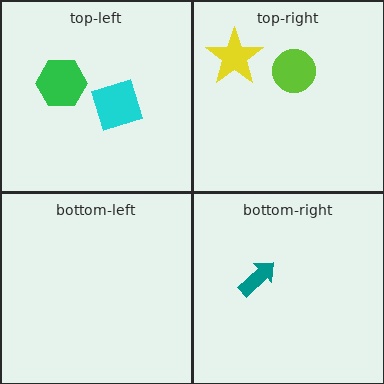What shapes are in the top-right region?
The yellow star, the lime circle.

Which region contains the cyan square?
The top-left region.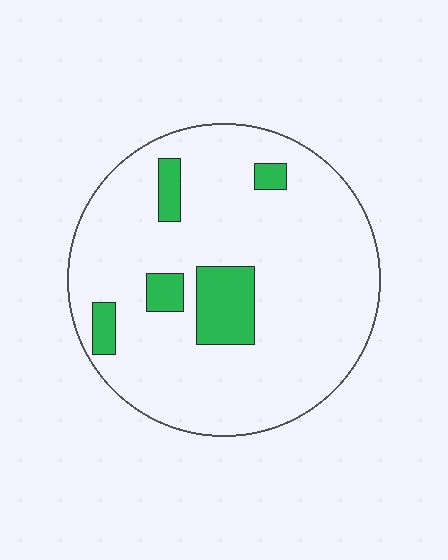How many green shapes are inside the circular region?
5.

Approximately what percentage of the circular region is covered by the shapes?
Approximately 15%.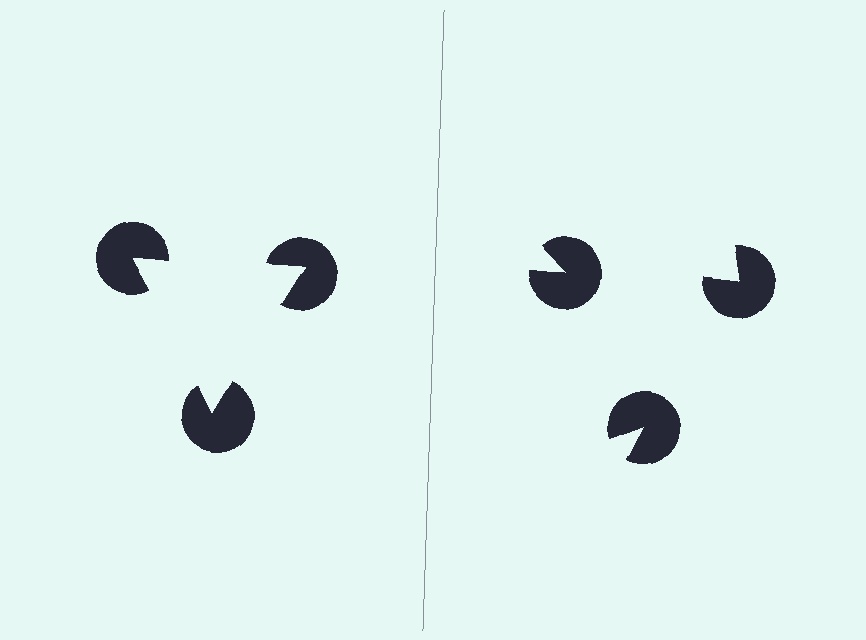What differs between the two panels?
The pac-man discs are positioned identically on both sides; only the wedge orientations differ. On the left they align to a triangle; on the right they are misaligned.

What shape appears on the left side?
An illusory triangle.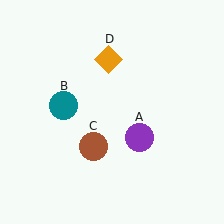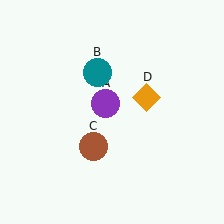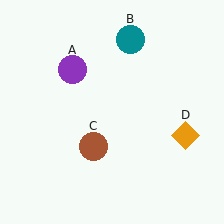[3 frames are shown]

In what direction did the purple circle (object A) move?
The purple circle (object A) moved up and to the left.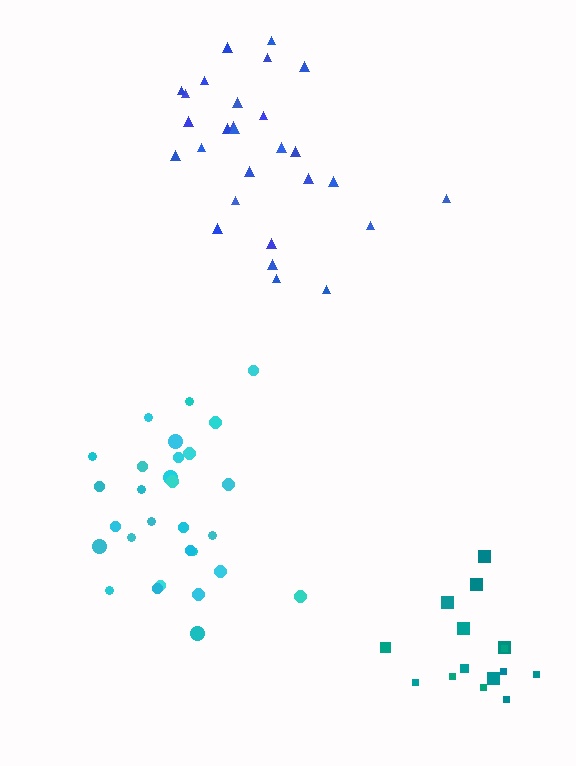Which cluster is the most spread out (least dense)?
Teal.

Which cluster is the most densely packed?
Cyan.